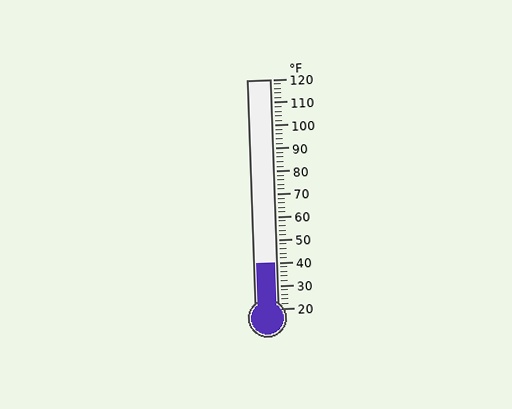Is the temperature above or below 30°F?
The temperature is above 30°F.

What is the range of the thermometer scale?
The thermometer scale ranges from 20°F to 120°F.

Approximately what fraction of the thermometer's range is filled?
The thermometer is filled to approximately 20% of its range.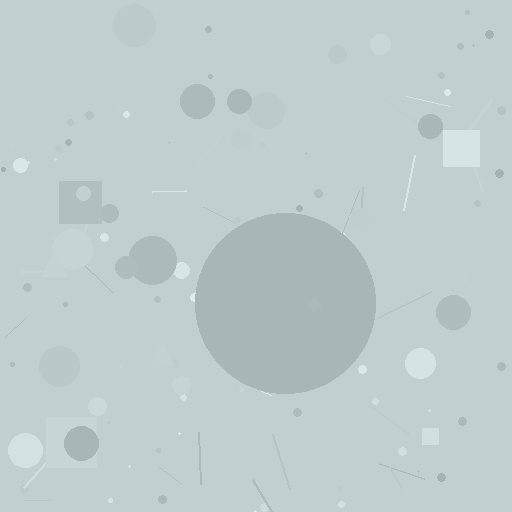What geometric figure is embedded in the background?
A circle is embedded in the background.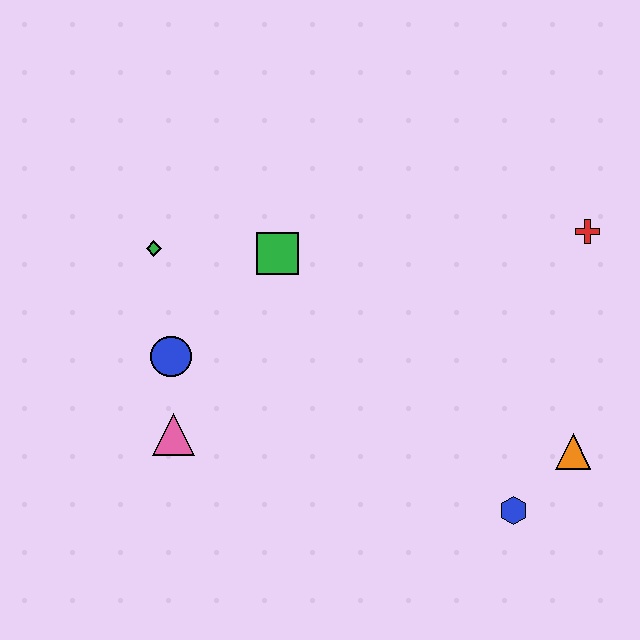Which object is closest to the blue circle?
The pink triangle is closest to the blue circle.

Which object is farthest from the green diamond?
The orange triangle is farthest from the green diamond.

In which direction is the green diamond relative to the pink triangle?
The green diamond is above the pink triangle.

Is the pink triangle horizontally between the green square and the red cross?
No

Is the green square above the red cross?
No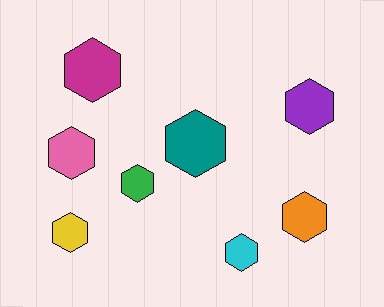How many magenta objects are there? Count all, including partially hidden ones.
There is 1 magenta object.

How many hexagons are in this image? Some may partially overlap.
There are 8 hexagons.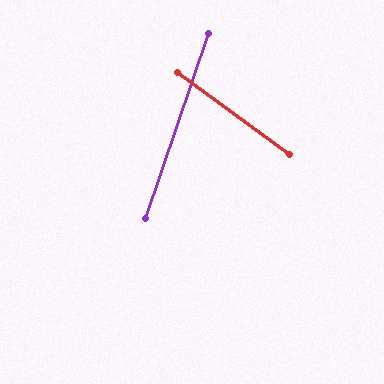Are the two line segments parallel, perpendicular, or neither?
Neither parallel nor perpendicular — they differ by about 72°.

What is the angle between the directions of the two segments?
Approximately 72 degrees.